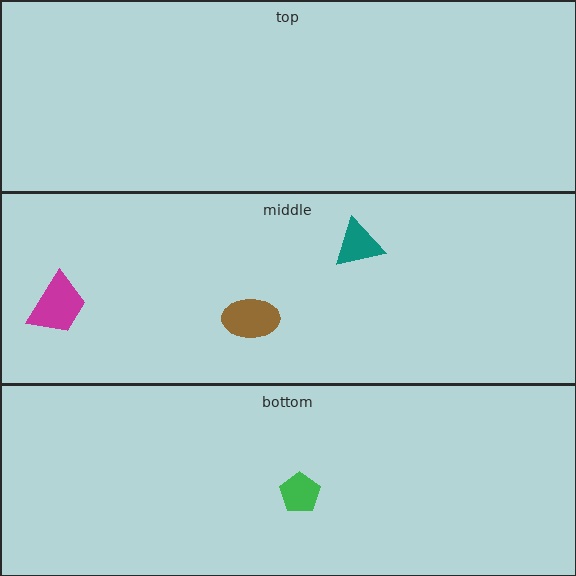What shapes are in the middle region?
The brown ellipse, the teal triangle, the magenta trapezoid.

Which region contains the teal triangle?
The middle region.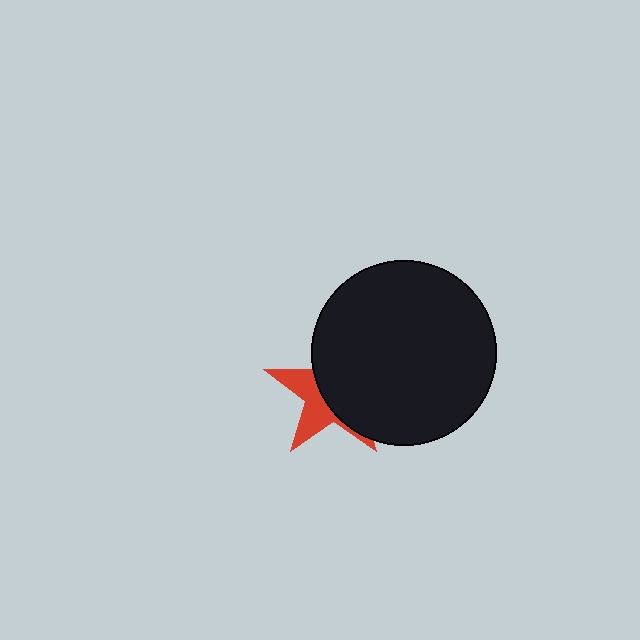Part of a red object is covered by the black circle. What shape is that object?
It is a star.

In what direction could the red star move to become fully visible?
The red star could move left. That would shift it out from behind the black circle entirely.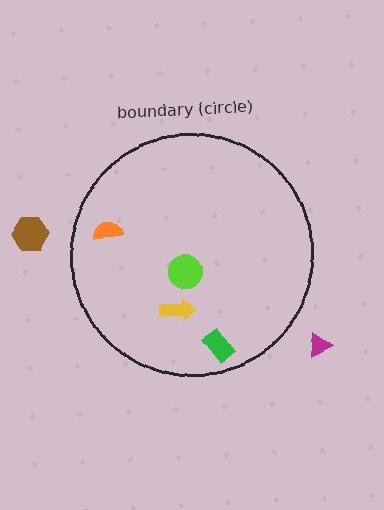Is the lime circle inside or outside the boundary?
Inside.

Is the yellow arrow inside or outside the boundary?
Inside.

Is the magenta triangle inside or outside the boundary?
Outside.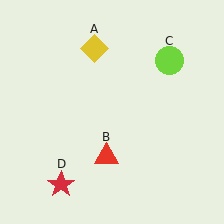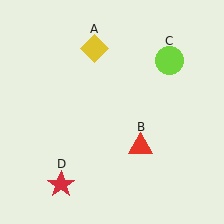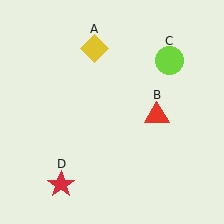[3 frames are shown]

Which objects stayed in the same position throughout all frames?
Yellow diamond (object A) and lime circle (object C) and red star (object D) remained stationary.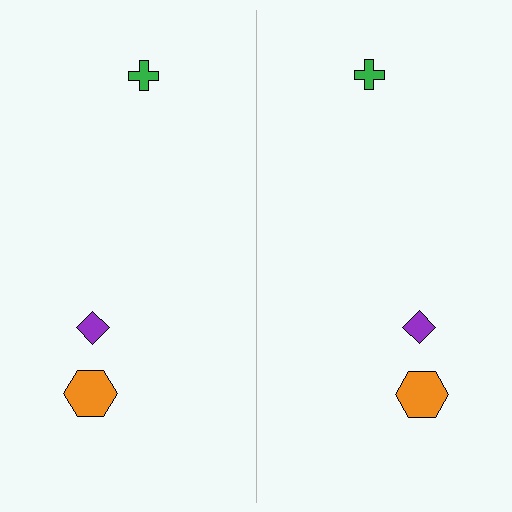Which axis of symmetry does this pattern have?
The pattern has a vertical axis of symmetry running through the center of the image.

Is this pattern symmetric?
Yes, this pattern has bilateral (reflection) symmetry.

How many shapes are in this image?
There are 6 shapes in this image.